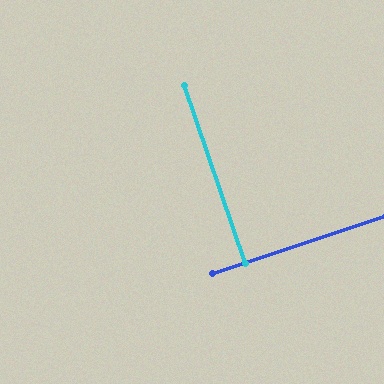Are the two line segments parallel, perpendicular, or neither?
Perpendicular — they meet at approximately 89°.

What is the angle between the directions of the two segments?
Approximately 89 degrees.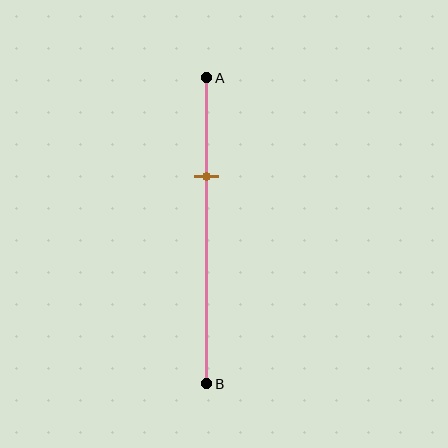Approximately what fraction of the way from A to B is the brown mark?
The brown mark is approximately 30% of the way from A to B.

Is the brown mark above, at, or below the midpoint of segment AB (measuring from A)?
The brown mark is above the midpoint of segment AB.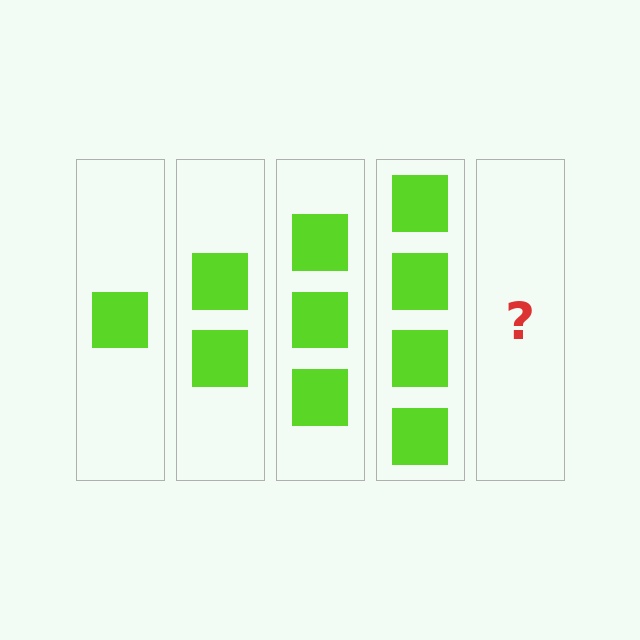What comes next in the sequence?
The next element should be 5 squares.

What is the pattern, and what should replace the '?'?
The pattern is that each step adds one more square. The '?' should be 5 squares.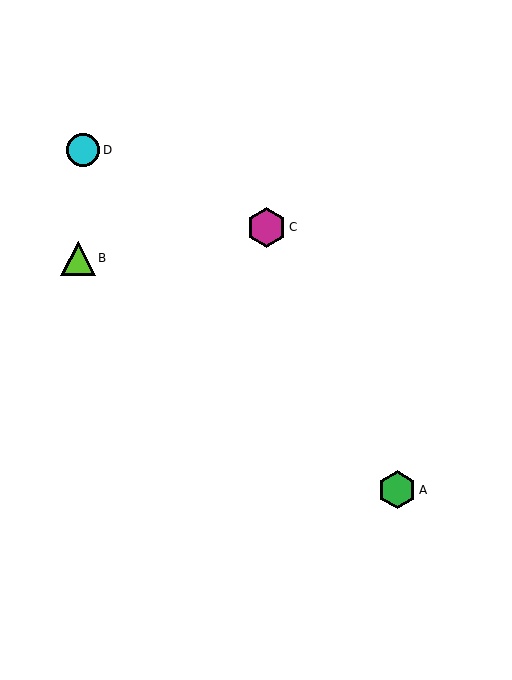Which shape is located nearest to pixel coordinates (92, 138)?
The cyan circle (labeled D) at (83, 150) is nearest to that location.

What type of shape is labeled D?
Shape D is a cyan circle.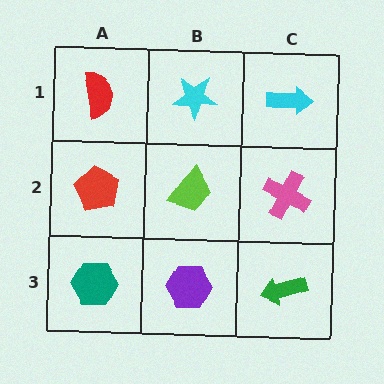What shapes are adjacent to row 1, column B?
A lime trapezoid (row 2, column B), a red semicircle (row 1, column A), a cyan arrow (row 1, column C).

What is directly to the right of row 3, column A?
A purple hexagon.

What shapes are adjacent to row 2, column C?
A cyan arrow (row 1, column C), a green arrow (row 3, column C), a lime trapezoid (row 2, column B).